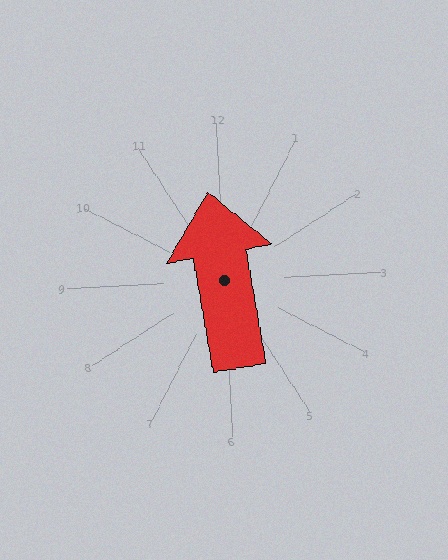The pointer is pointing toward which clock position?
Roughly 12 o'clock.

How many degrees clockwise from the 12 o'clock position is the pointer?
Approximately 353 degrees.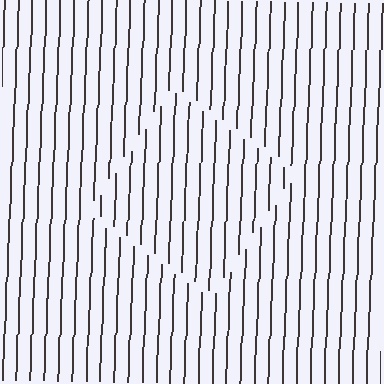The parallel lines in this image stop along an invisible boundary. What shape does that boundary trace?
An illusory square. The interior of the shape contains the same grating, shifted by half a period — the contour is defined by the phase discontinuity where line-ends from the inner and outer gratings abut.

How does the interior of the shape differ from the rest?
The interior of the shape contains the same grating, shifted by half a period — the contour is defined by the phase discontinuity where line-ends from the inner and outer gratings abut.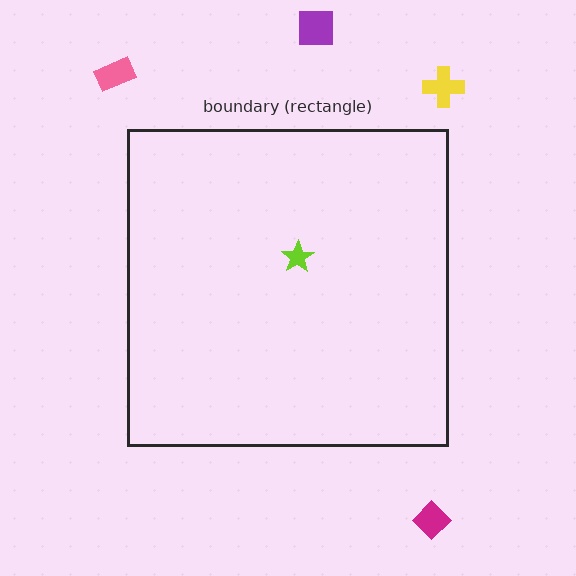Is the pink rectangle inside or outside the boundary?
Outside.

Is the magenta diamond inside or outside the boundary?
Outside.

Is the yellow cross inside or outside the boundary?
Outside.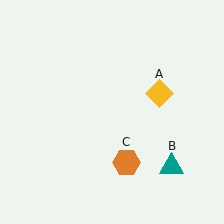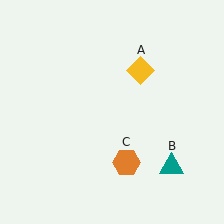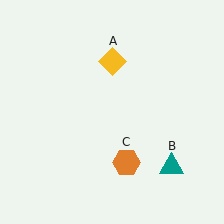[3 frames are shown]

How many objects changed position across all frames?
1 object changed position: yellow diamond (object A).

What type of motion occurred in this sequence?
The yellow diamond (object A) rotated counterclockwise around the center of the scene.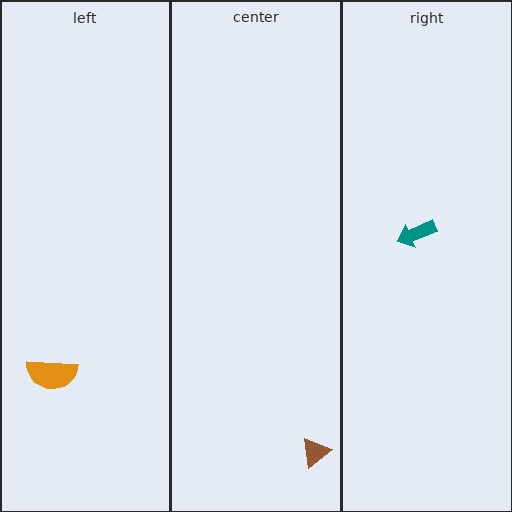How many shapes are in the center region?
1.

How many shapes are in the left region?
1.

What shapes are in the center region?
The brown triangle.